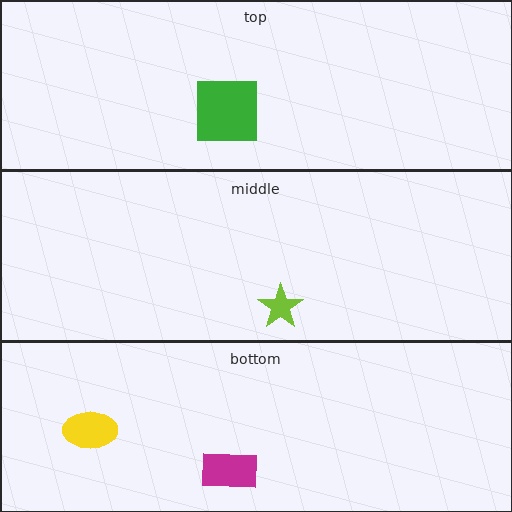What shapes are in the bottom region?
The yellow ellipse, the magenta rectangle.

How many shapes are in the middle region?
1.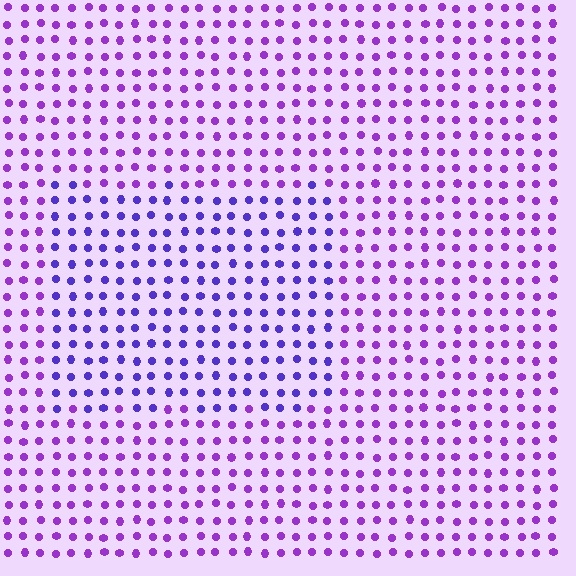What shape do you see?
I see a rectangle.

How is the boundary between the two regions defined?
The boundary is defined purely by a slight shift in hue (about 29 degrees). Spacing, size, and orientation are identical on both sides.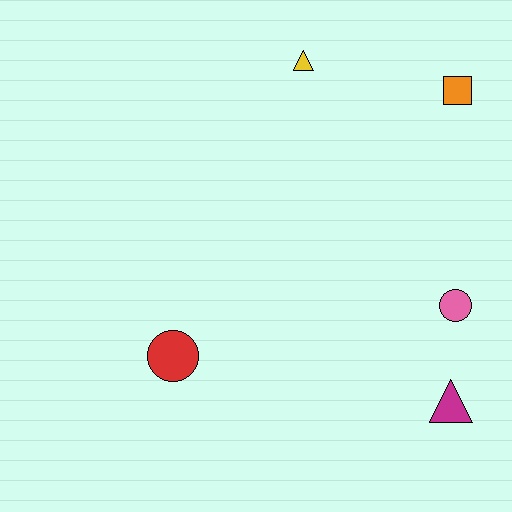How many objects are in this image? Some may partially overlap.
There are 5 objects.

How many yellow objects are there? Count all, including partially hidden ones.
There is 1 yellow object.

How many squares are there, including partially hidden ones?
There is 1 square.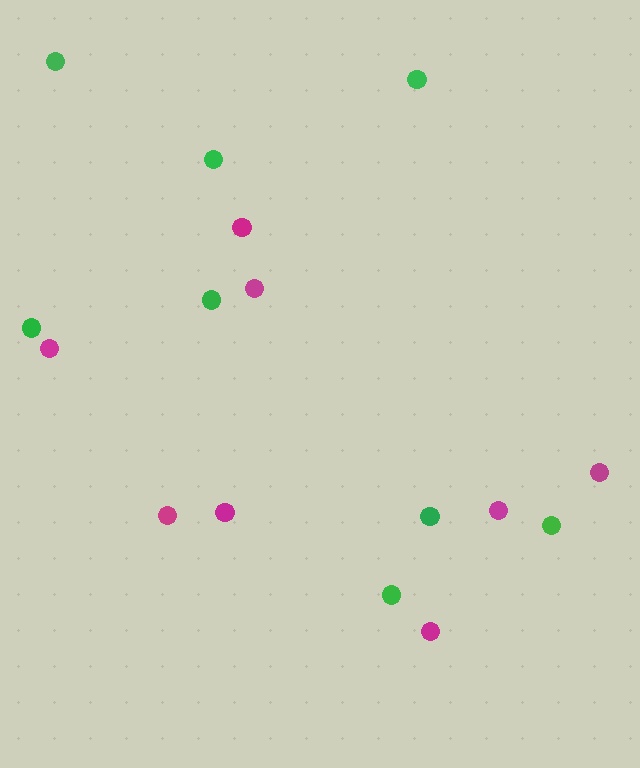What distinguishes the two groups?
There are 2 groups: one group of magenta circles (8) and one group of green circles (8).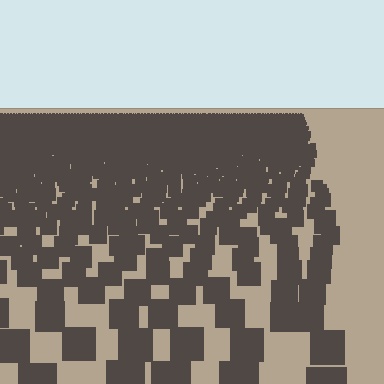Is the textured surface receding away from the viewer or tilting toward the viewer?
The surface is receding away from the viewer. Texture elements get smaller and denser toward the top.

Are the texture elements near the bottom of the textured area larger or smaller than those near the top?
Larger. Near the bottom, elements are closer to the viewer and appear at a bigger on-screen size.